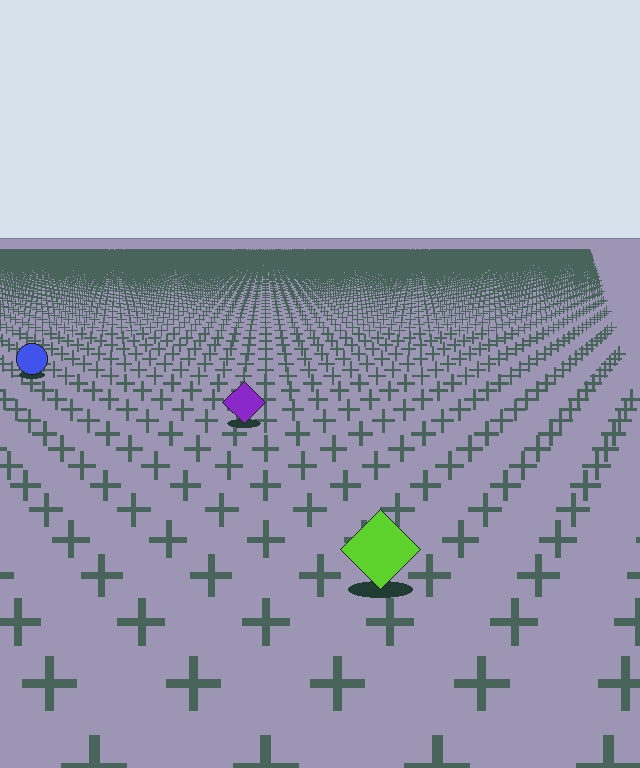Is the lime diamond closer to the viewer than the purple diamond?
Yes. The lime diamond is closer — you can tell from the texture gradient: the ground texture is coarser near it.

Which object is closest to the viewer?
The lime diamond is closest. The texture marks near it are larger and more spread out.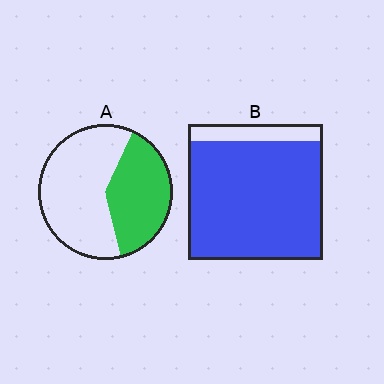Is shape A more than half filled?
No.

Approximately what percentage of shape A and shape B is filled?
A is approximately 40% and B is approximately 90%.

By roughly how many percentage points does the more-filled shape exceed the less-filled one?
By roughly 50 percentage points (B over A).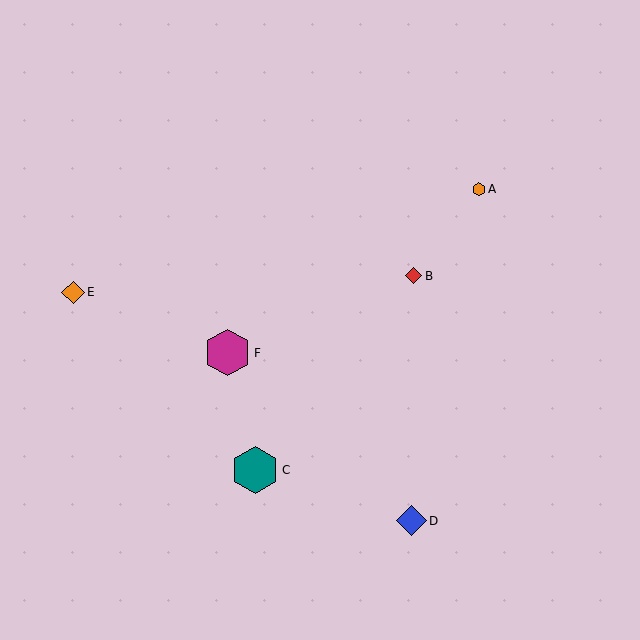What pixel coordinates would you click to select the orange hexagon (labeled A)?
Click at (479, 189) to select the orange hexagon A.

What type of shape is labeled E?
Shape E is an orange diamond.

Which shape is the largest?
The teal hexagon (labeled C) is the largest.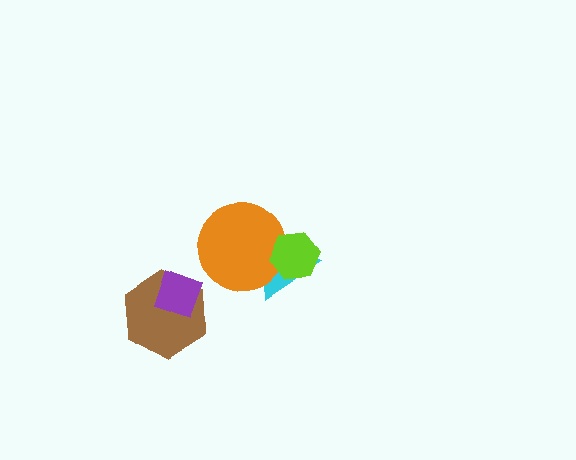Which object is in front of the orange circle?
The lime hexagon is in front of the orange circle.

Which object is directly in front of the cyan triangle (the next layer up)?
The orange circle is directly in front of the cyan triangle.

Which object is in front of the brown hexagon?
The purple diamond is in front of the brown hexagon.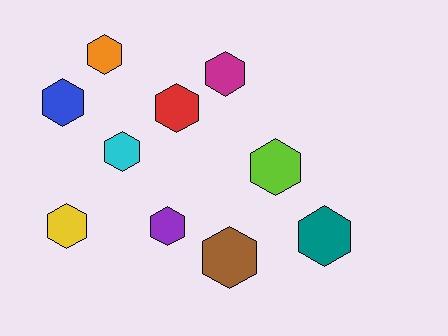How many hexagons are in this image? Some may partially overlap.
There are 10 hexagons.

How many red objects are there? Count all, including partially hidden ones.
There is 1 red object.